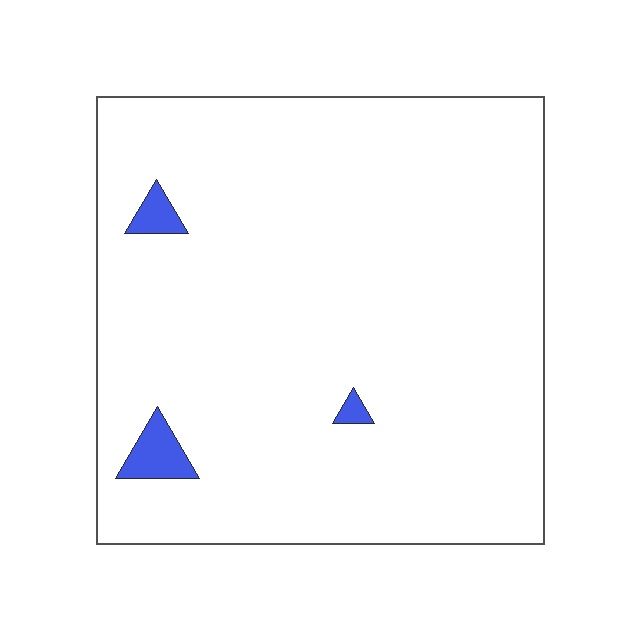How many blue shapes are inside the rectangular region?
3.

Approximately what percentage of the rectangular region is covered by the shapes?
Approximately 5%.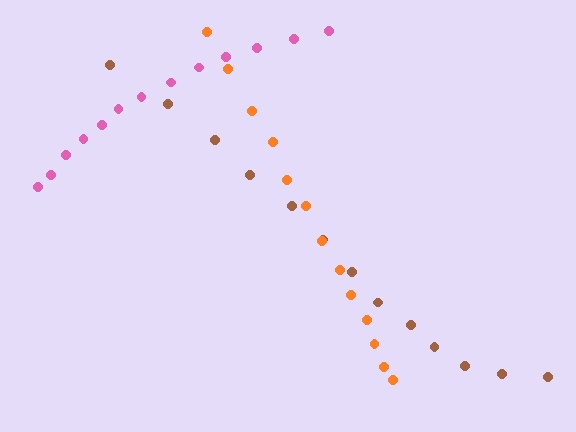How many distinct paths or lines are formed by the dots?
There are 3 distinct paths.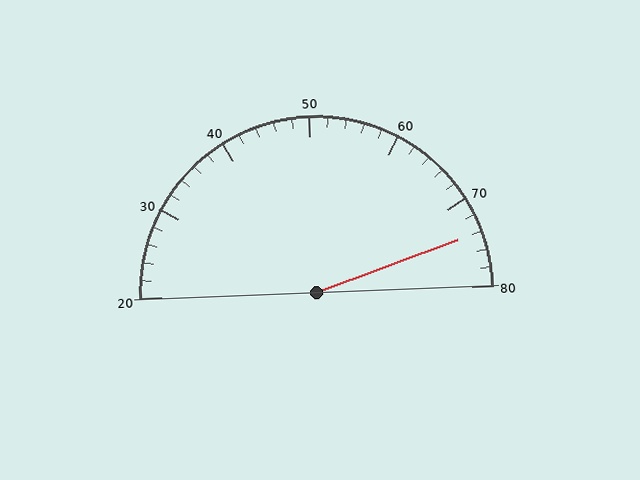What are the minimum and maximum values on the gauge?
The gauge ranges from 20 to 80.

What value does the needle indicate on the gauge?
The needle indicates approximately 74.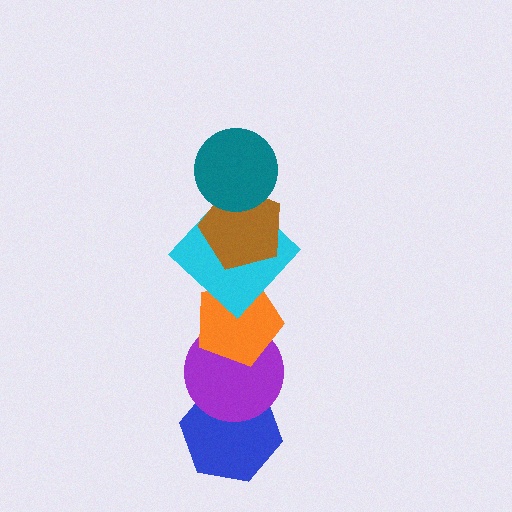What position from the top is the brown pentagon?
The brown pentagon is 2nd from the top.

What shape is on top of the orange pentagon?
The cyan diamond is on top of the orange pentagon.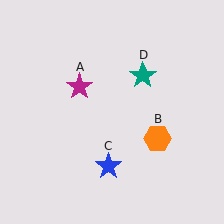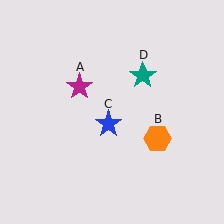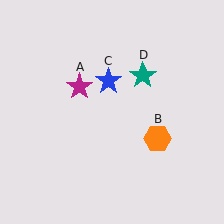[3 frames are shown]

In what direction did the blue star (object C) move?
The blue star (object C) moved up.